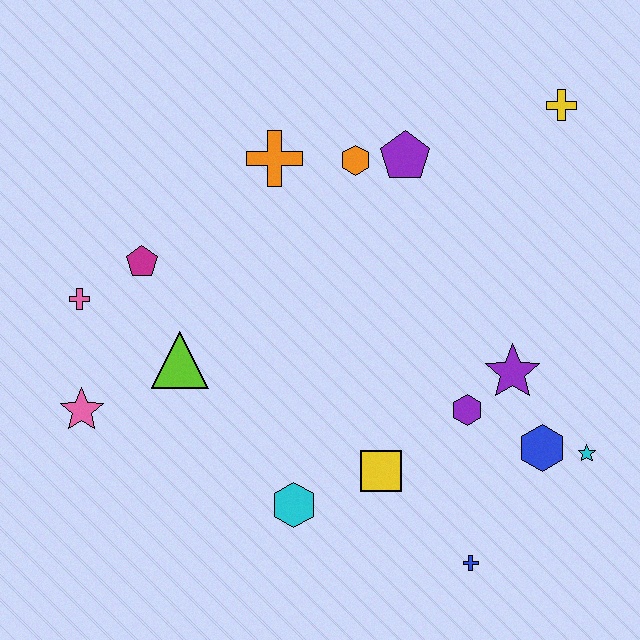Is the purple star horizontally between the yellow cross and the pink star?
Yes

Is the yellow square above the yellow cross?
No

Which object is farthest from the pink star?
The yellow cross is farthest from the pink star.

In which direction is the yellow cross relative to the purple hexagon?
The yellow cross is above the purple hexagon.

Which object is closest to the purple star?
The purple hexagon is closest to the purple star.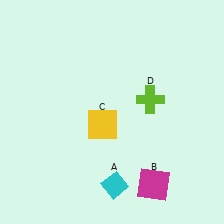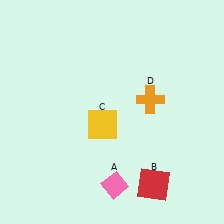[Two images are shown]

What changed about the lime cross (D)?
In Image 1, D is lime. In Image 2, it changed to orange.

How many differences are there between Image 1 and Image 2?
There are 3 differences between the two images.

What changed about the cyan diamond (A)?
In Image 1, A is cyan. In Image 2, it changed to pink.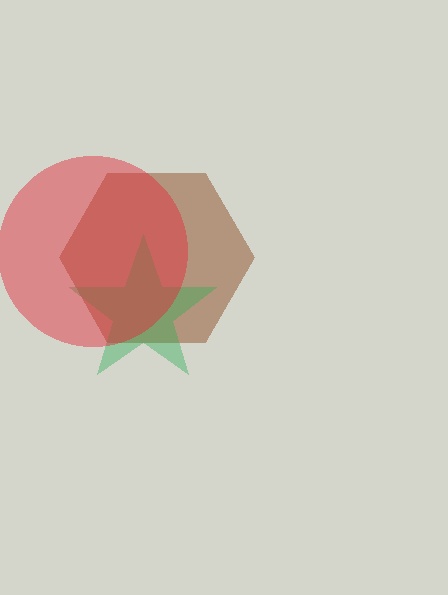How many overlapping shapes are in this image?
There are 3 overlapping shapes in the image.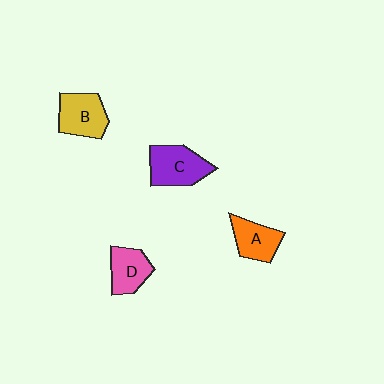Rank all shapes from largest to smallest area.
From largest to smallest: C (purple), B (yellow), D (pink), A (orange).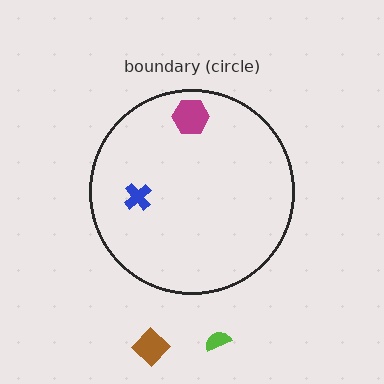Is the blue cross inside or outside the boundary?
Inside.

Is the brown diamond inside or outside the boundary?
Outside.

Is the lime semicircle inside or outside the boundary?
Outside.